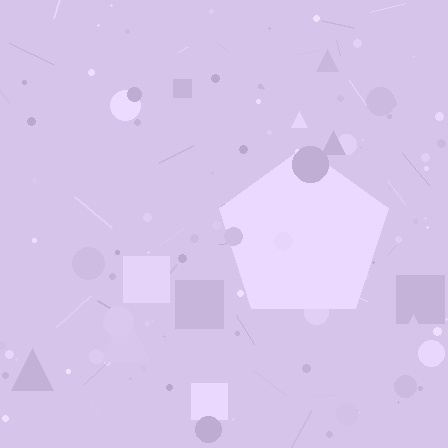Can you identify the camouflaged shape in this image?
The camouflaged shape is a pentagon.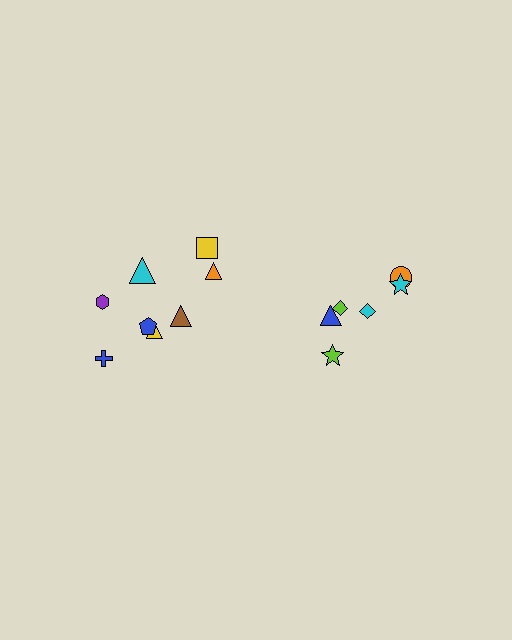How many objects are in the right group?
There are 6 objects.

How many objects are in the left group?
There are 8 objects.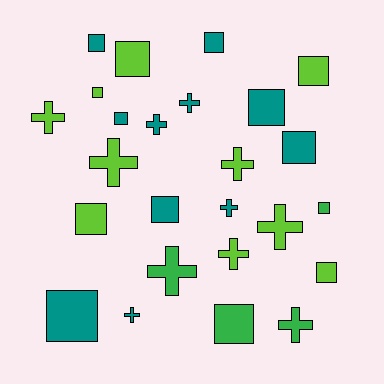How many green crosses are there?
There are 2 green crosses.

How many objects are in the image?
There are 25 objects.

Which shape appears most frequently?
Square, with 14 objects.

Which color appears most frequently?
Teal, with 11 objects.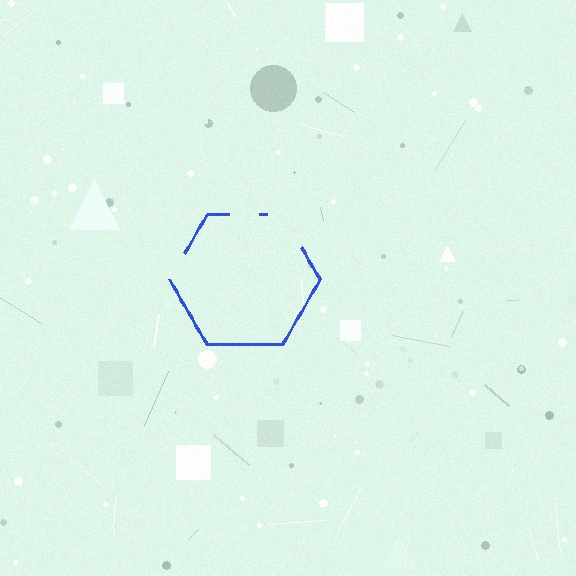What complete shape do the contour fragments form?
The contour fragments form a hexagon.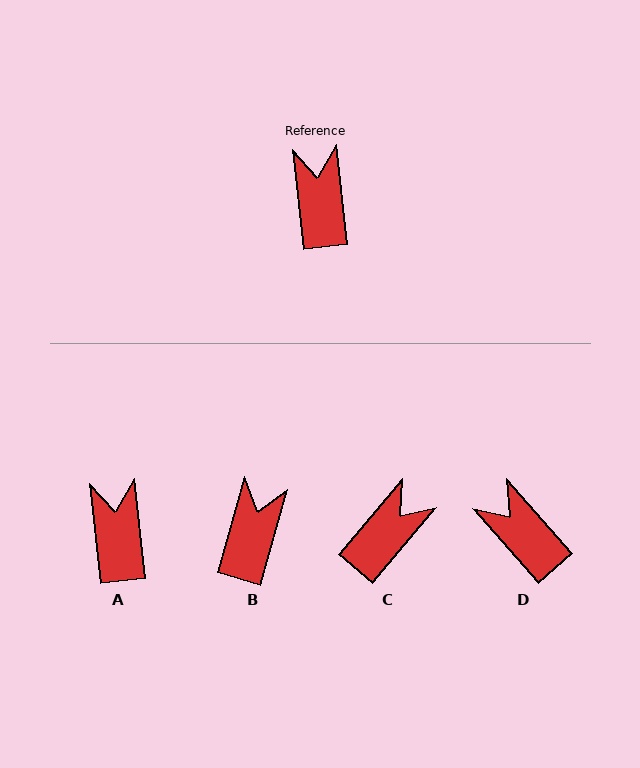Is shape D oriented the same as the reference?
No, it is off by about 35 degrees.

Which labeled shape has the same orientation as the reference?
A.